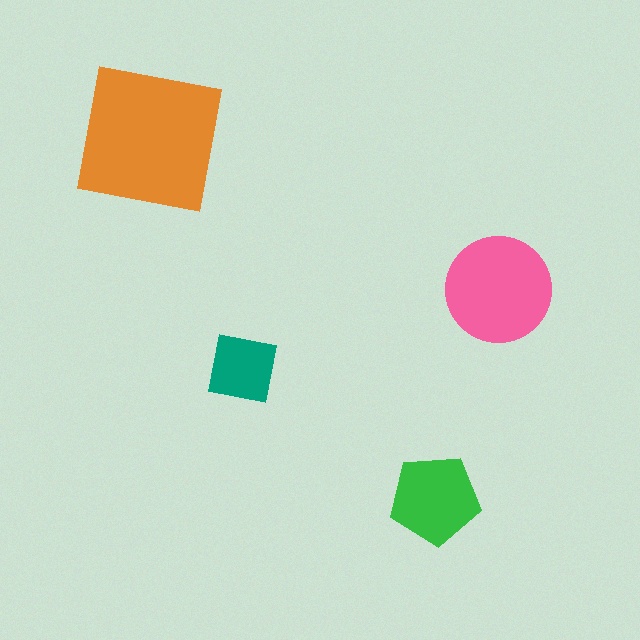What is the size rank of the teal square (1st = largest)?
4th.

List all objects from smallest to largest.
The teal square, the green pentagon, the pink circle, the orange square.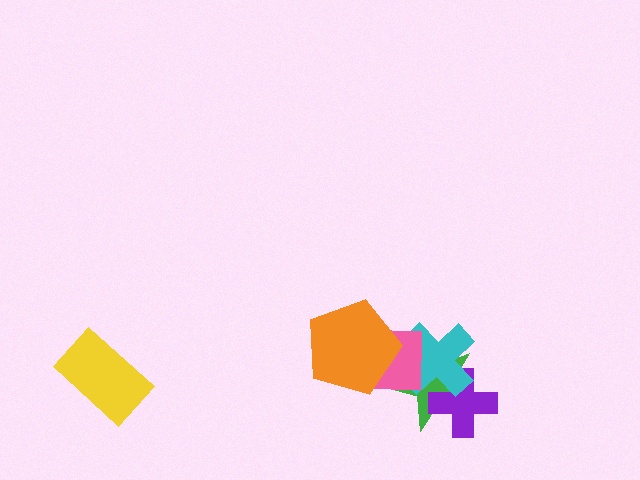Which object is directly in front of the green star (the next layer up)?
The purple cross is directly in front of the green star.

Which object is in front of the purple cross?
The cyan cross is in front of the purple cross.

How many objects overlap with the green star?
4 objects overlap with the green star.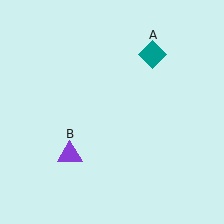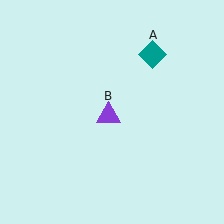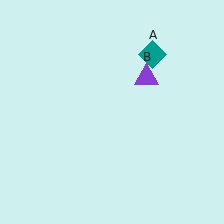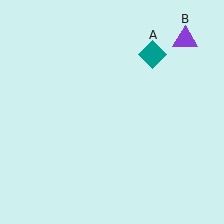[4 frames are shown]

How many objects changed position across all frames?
1 object changed position: purple triangle (object B).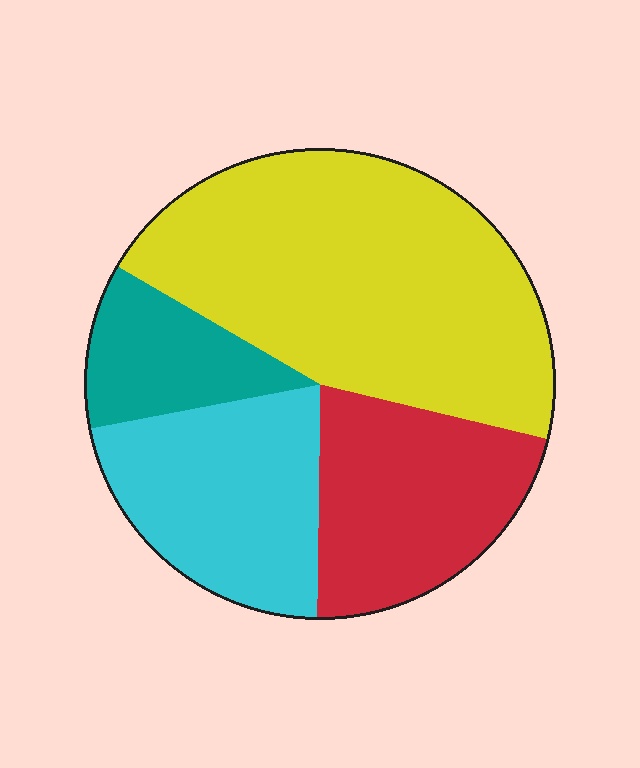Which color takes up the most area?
Yellow, at roughly 45%.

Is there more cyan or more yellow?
Yellow.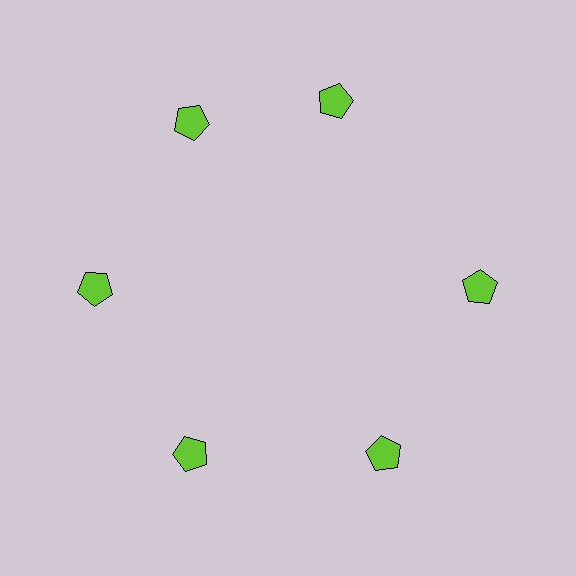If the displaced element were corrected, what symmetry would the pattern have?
It would have 6-fold rotational symmetry — the pattern would map onto itself every 60 degrees.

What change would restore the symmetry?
The symmetry would be restored by rotating it back into even spacing with its neighbors so that all 6 pentagons sit at equal angles and equal distance from the center.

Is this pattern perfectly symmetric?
No. The 6 lime pentagons are arranged in a ring, but one element near the 1 o'clock position is rotated out of alignment along the ring, breaking the 6-fold rotational symmetry.